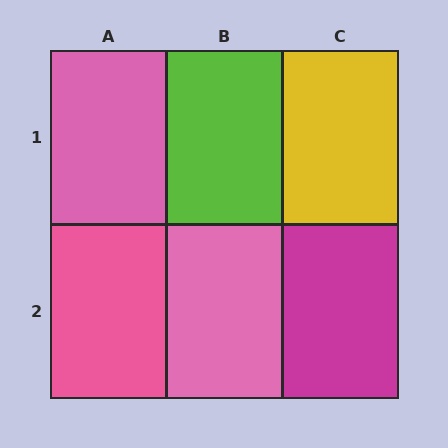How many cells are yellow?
1 cell is yellow.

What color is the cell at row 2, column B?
Pink.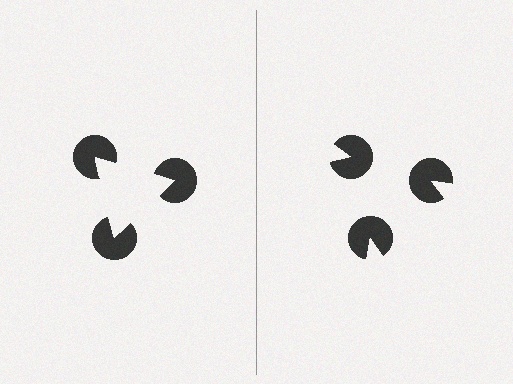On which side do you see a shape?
An illusory triangle appears on the left side. On the right side the wedge cuts are rotated, so no coherent shape forms.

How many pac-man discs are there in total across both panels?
6 — 3 on each side.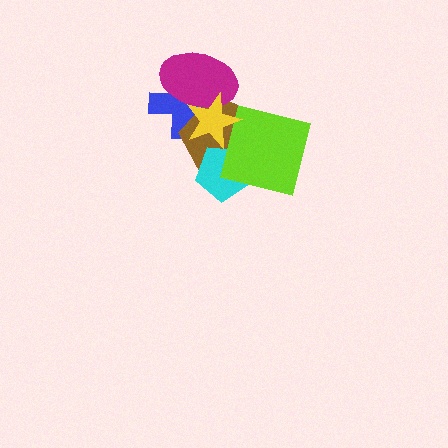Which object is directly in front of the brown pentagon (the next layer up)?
The cyan pentagon is directly in front of the brown pentagon.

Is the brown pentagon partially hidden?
Yes, it is partially covered by another shape.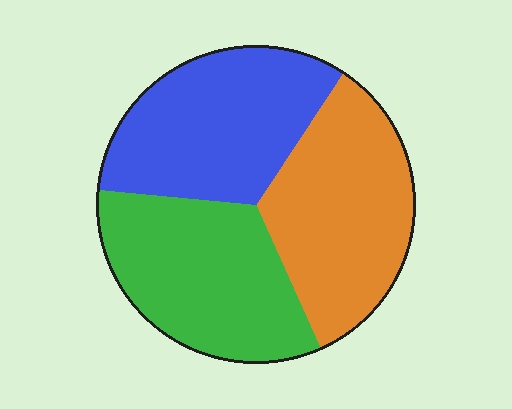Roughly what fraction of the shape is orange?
Orange covers around 35% of the shape.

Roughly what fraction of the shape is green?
Green covers 33% of the shape.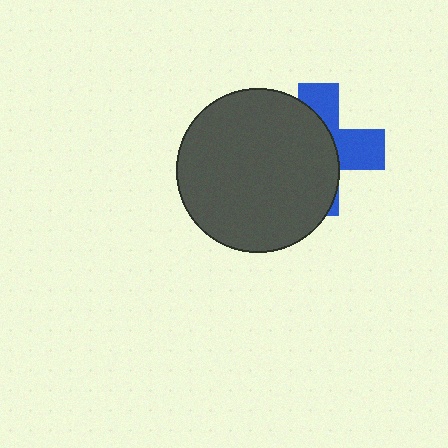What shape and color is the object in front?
The object in front is a dark gray circle.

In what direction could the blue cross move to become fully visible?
The blue cross could move right. That would shift it out from behind the dark gray circle entirely.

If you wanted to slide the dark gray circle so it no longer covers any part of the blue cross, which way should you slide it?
Slide it left — that is the most direct way to separate the two shapes.